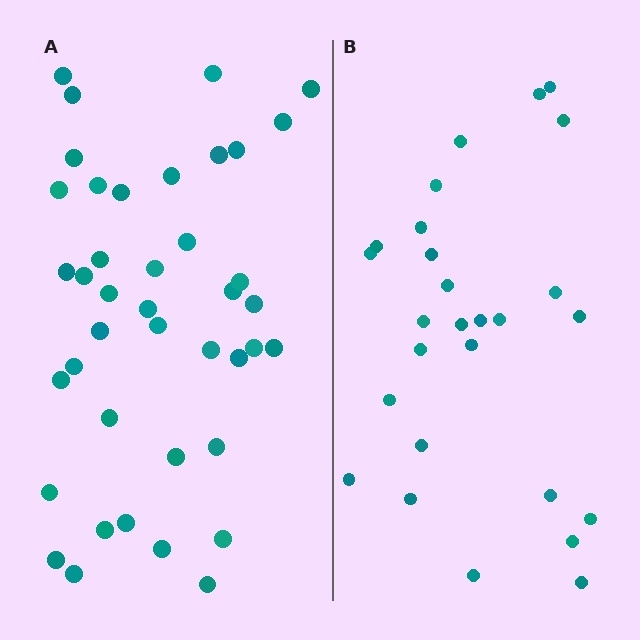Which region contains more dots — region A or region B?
Region A (the left region) has more dots.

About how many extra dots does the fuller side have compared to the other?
Region A has approximately 15 more dots than region B.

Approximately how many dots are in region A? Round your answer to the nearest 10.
About 40 dots. (The exact count is 41, which rounds to 40.)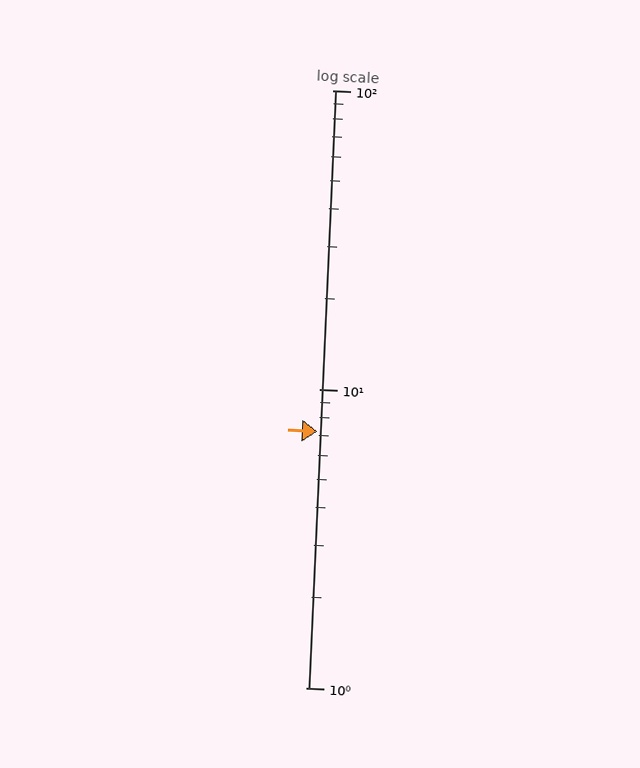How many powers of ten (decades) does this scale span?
The scale spans 2 decades, from 1 to 100.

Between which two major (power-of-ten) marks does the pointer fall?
The pointer is between 1 and 10.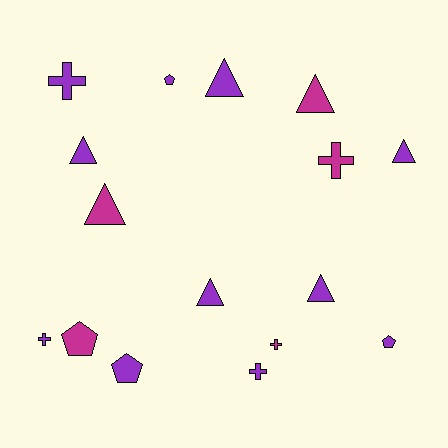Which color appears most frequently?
Purple, with 11 objects.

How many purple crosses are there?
There are 3 purple crosses.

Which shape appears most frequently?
Triangle, with 7 objects.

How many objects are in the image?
There are 16 objects.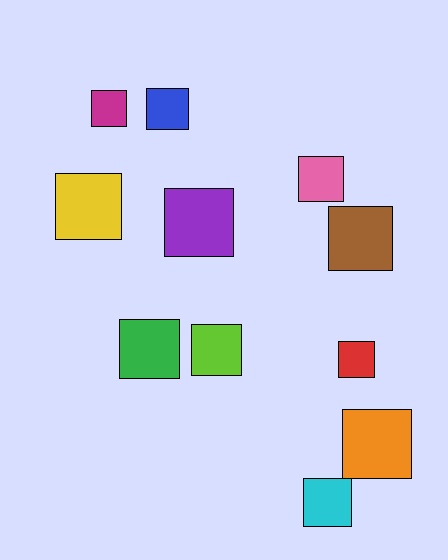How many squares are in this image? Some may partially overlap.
There are 11 squares.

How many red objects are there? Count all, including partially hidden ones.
There is 1 red object.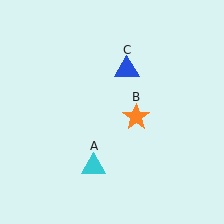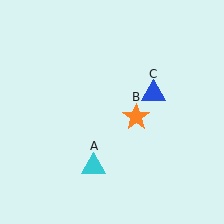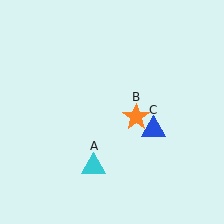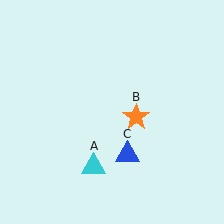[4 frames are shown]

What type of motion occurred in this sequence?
The blue triangle (object C) rotated clockwise around the center of the scene.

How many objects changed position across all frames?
1 object changed position: blue triangle (object C).